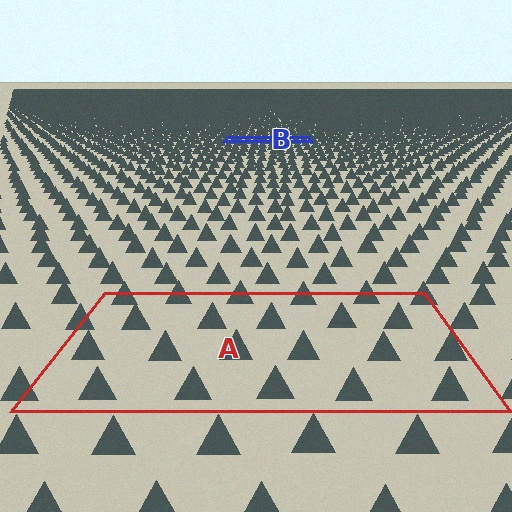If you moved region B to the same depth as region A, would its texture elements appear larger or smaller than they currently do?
They would appear larger. At a closer depth, the same texture elements are projected at a bigger on-screen size.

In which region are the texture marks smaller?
The texture marks are smaller in region B, because it is farther away.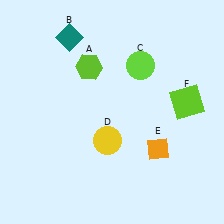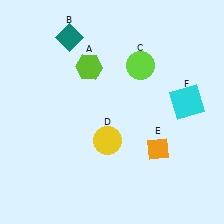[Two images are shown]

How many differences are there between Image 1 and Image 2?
There is 1 difference between the two images.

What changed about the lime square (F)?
In Image 1, F is lime. In Image 2, it changed to cyan.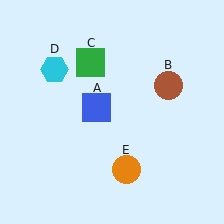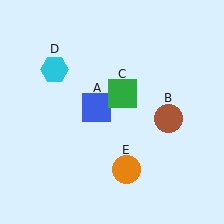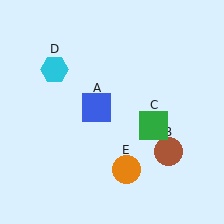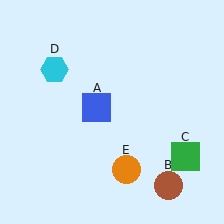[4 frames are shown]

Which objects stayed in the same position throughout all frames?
Blue square (object A) and cyan hexagon (object D) and orange circle (object E) remained stationary.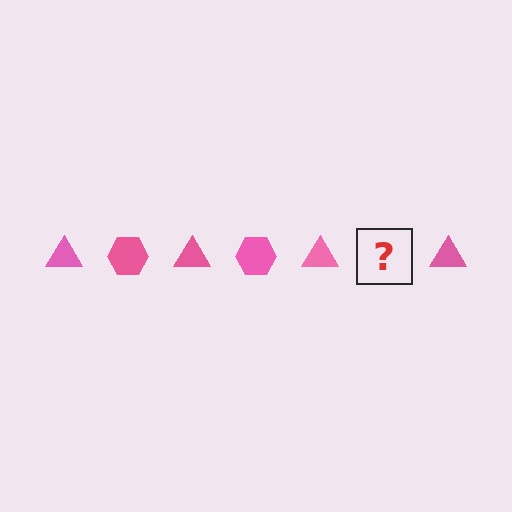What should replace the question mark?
The question mark should be replaced with a pink hexagon.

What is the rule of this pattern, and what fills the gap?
The rule is that the pattern cycles through triangle, hexagon shapes in pink. The gap should be filled with a pink hexagon.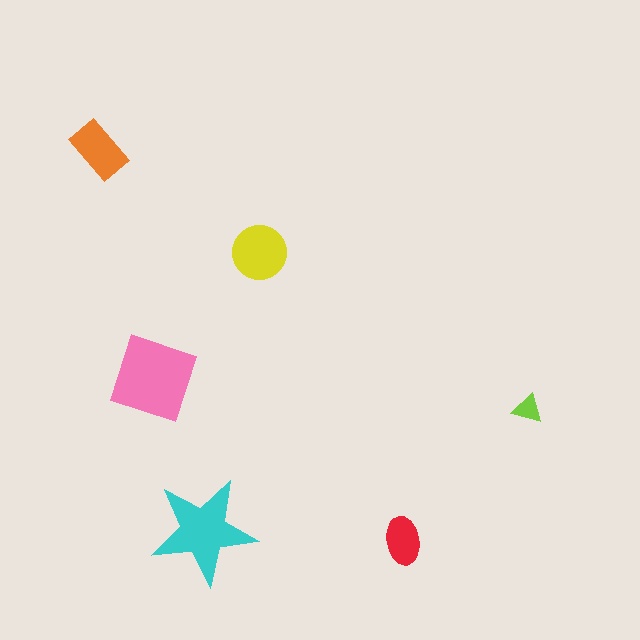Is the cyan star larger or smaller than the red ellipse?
Larger.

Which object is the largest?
The pink square.